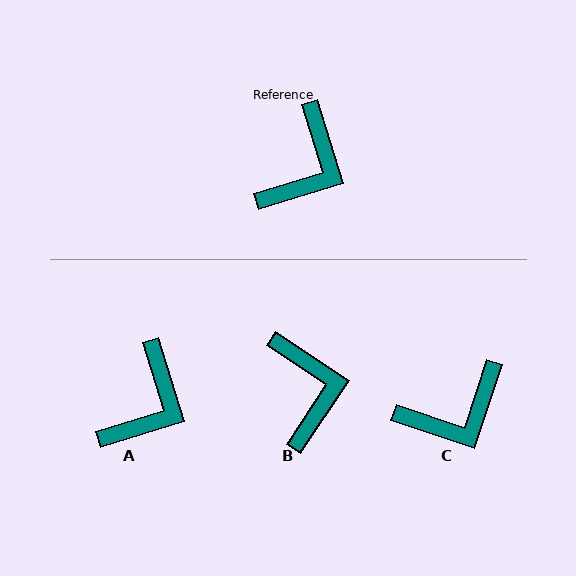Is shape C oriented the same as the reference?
No, it is off by about 35 degrees.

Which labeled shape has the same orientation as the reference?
A.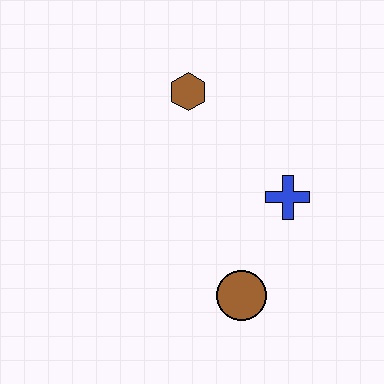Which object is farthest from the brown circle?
The brown hexagon is farthest from the brown circle.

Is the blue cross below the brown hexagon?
Yes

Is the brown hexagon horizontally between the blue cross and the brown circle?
No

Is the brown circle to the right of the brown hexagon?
Yes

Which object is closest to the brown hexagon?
The blue cross is closest to the brown hexagon.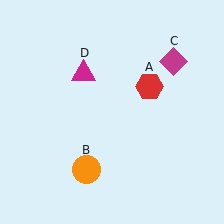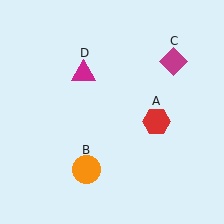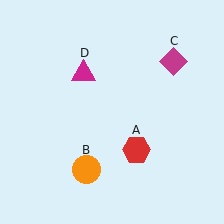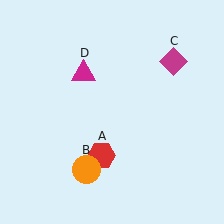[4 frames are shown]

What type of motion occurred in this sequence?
The red hexagon (object A) rotated clockwise around the center of the scene.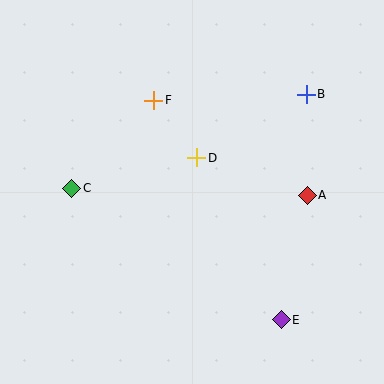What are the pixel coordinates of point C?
Point C is at (72, 188).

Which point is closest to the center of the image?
Point D at (197, 158) is closest to the center.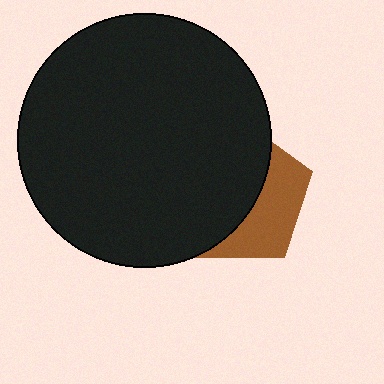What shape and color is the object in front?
The object in front is a black circle.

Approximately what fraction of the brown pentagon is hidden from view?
Roughly 61% of the brown pentagon is hidden behind the black circle.